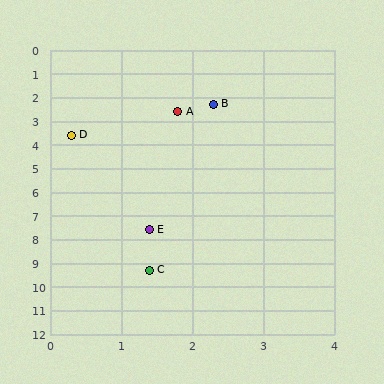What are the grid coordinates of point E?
Point E is at approximately (1.4, 7.6).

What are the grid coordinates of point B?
Point B is at approximately (2.3, 2.3).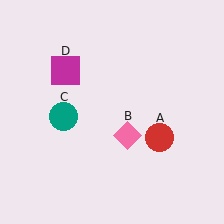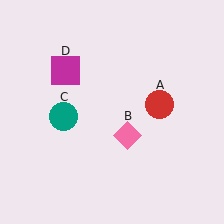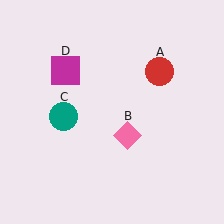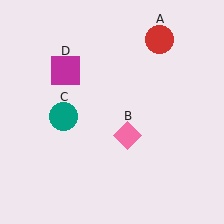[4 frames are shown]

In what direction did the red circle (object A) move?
The red circle (object A) moved up.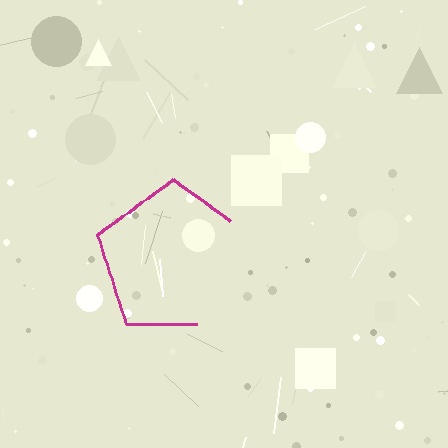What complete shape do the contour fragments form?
The contour fragments form a pentagon.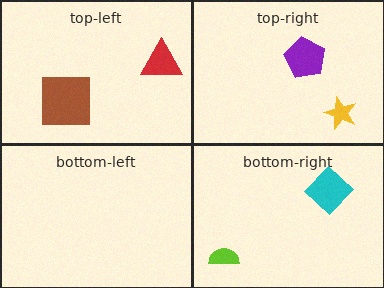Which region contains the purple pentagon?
The top-right region.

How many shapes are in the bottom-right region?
2.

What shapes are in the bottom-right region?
The lime semicircle, the cyan diamond.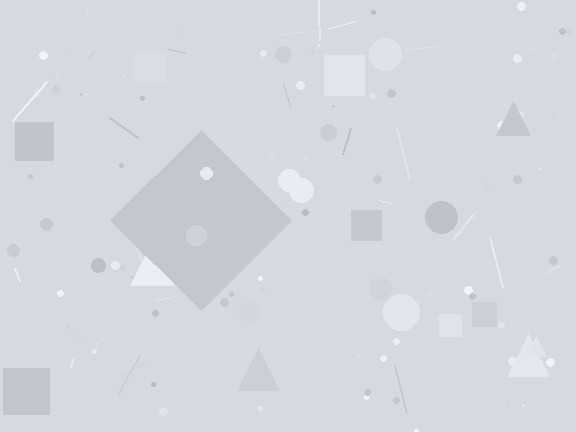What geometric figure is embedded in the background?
A diamond is embedded in the background.